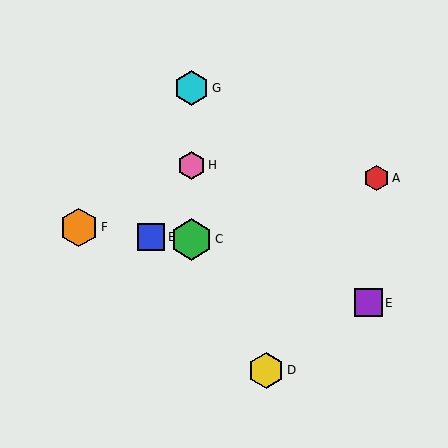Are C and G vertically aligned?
Yes, both are at x≈192.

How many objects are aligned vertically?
3 objects (C, G, H) are aligned vertically.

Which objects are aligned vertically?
Objects C, G, H are aligned vertically.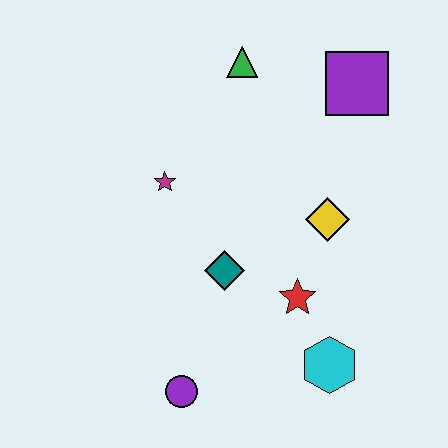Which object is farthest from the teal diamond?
The purple square is farthest from the teal diamond.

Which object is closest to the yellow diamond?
The red star is closest to the yellow diamond.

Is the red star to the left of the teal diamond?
No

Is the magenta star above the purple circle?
Yes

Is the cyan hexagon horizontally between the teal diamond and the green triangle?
No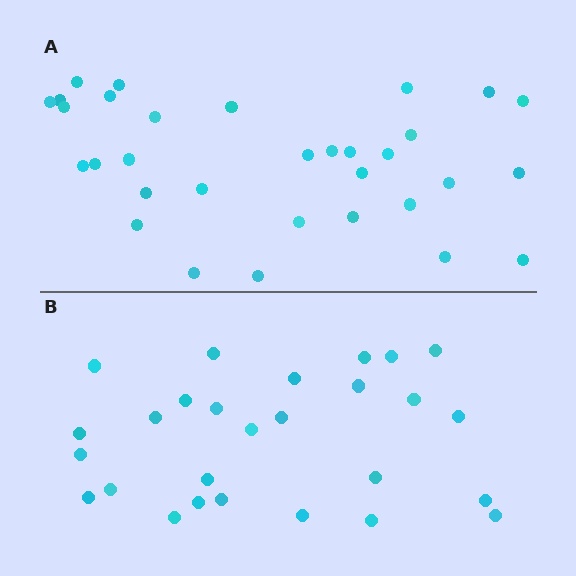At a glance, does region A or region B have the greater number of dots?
Region A (the top region) has more dots.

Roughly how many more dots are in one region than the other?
Region A has about 5 more dots than region B.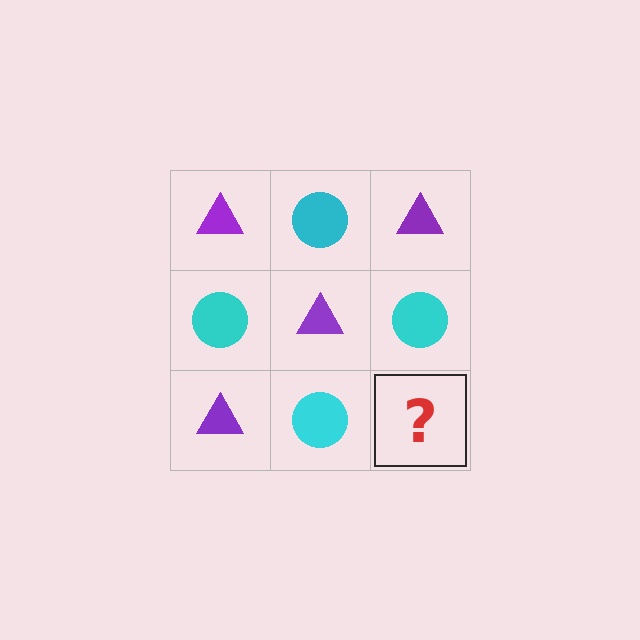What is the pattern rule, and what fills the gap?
The rule is that it alternates purple triangle and cyan circle in a checkerboard pattern. The gap should be filled with a purple triangle.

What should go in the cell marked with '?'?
The missing cell should contain a purple triangle.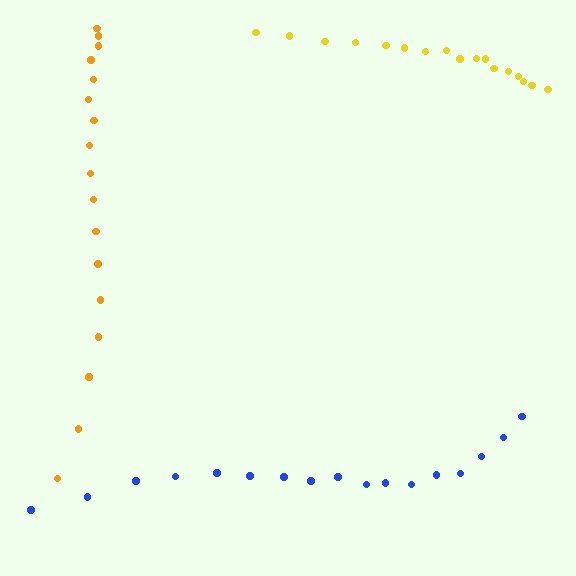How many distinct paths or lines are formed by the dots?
There are 3 distinct paths.